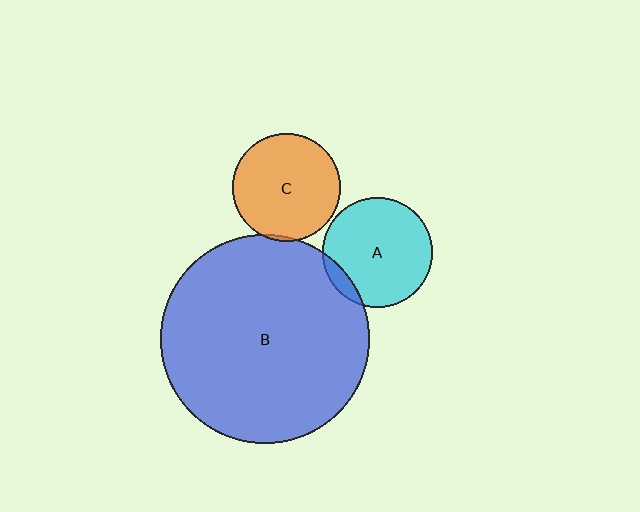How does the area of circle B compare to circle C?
Approximately 3.7 times.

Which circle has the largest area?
Circle B (blue).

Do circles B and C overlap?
Yes.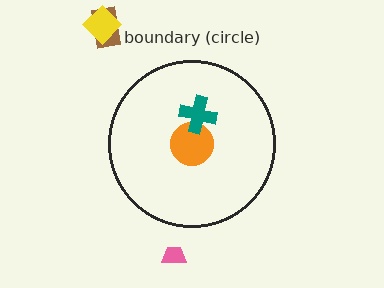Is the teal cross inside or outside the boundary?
Inside.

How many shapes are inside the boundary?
2 inside, 3 outside.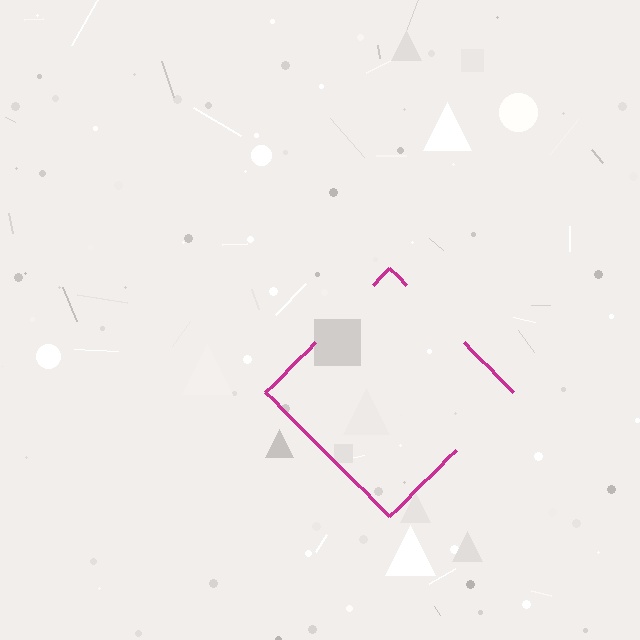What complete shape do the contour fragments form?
The contour fragments form a diamond.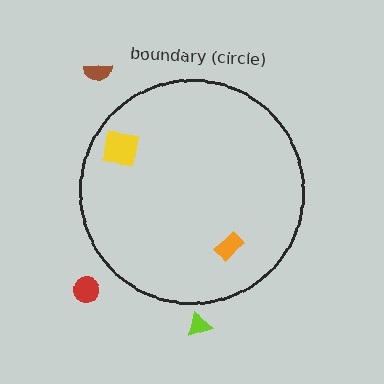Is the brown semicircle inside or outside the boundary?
Outside.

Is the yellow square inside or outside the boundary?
Inside.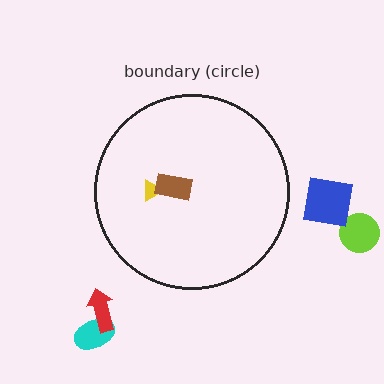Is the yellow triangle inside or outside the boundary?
Inside.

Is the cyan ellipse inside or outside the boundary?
Outside.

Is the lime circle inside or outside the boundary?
Outside.